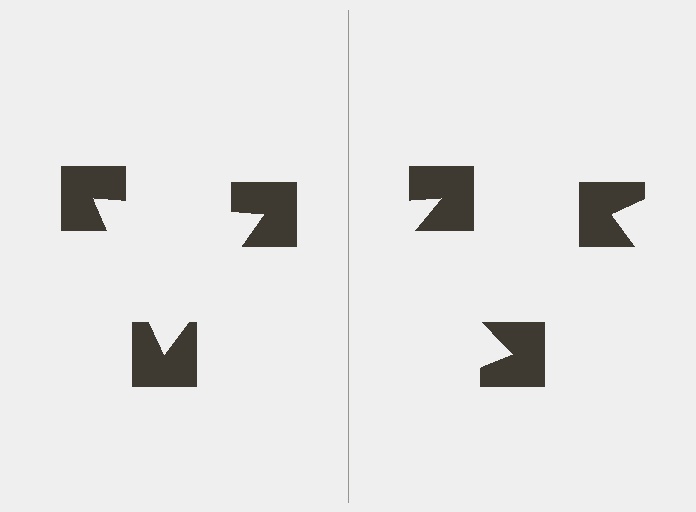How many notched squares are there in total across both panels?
6 — 3 on each side.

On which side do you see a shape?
An illusory triangle appears on the left side. On the right side the wedge cuts are rotated, so no coherent shape forms.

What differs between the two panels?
The notched squares are positioned identically on both sides; only the wedge orientations differ. On the left they align to a triangle; on the right they are misaligned.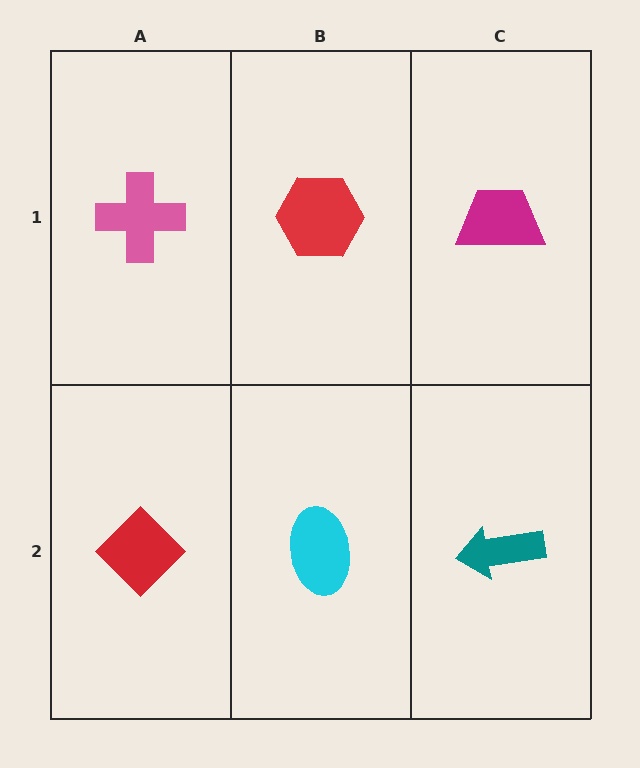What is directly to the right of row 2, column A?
A cyan ellipse.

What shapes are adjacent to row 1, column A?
A red diamond (row 2, column A), a red hexagon (row 1, column B).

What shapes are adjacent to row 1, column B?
A cyan ellipse (row 2, column B), a pink cross (row 1, column A), a magenta trapezoid (row 1, column C).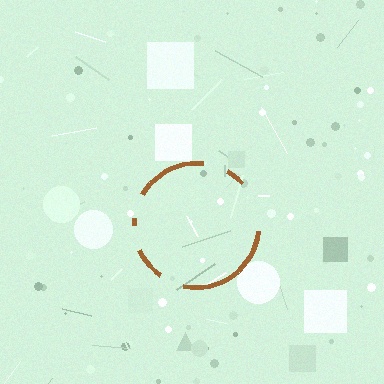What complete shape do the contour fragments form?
The contour fragments form a circle.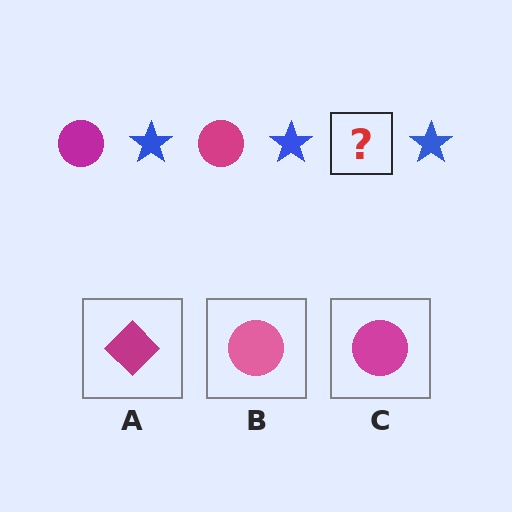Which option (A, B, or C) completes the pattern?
C.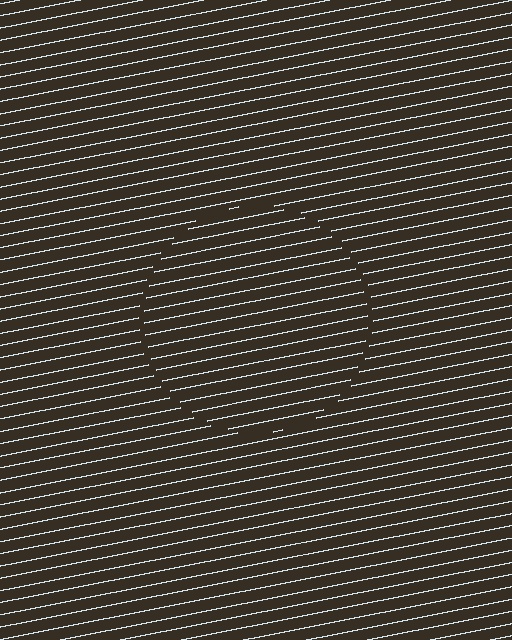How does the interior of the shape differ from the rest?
The interior of the shape contains the same grating, shifted by half a period — the contour is defined by the phase discontinuity where line-ends from the inner and outer gratings abut.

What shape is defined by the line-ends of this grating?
An illusory circle. The interior of the shape contains the same grating, shifted by half a period — the contour is defined by the phase discontinuity where line-ends from the inner and outer gratings abut.